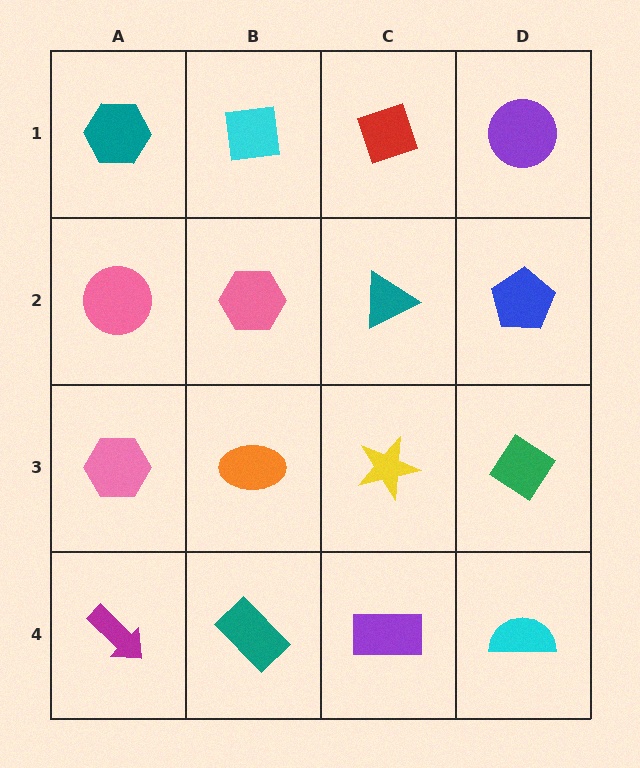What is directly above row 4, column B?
An orange ellipse.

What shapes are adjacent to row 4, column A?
A pink hexagon (row 3, column A), a teal rectangle (row 4, column B).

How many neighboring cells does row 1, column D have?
2.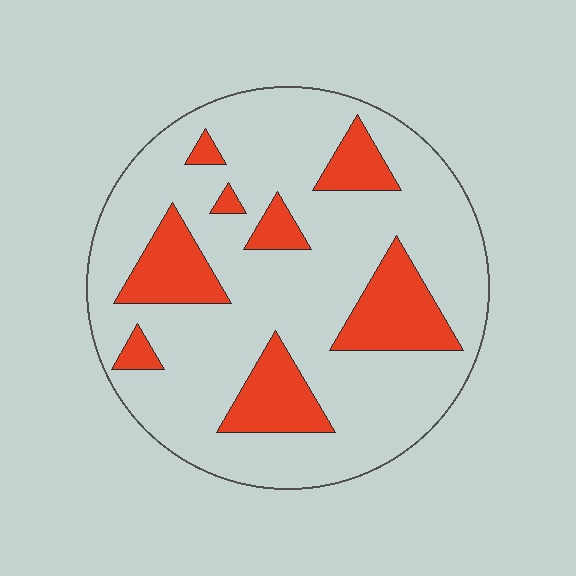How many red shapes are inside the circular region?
8.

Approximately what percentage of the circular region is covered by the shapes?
Approximately 20%.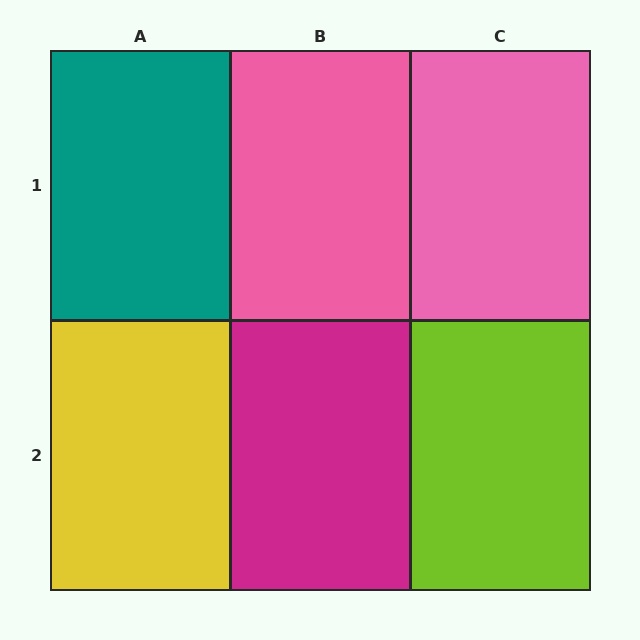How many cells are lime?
1 cell is lime.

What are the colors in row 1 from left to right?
Teal, pink, pink.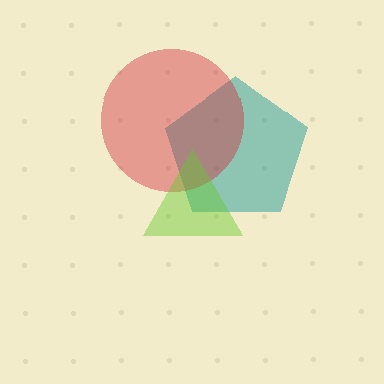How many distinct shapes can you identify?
There are 3 distinct shapes: a teal pentagon, a red circle, a lime triangle.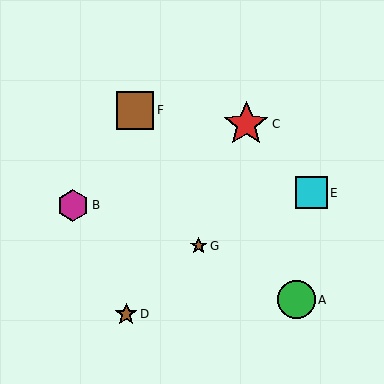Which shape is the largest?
The red star (labeled C) is the largest.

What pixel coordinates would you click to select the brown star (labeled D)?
Click at (126, 314) to select the brown star D.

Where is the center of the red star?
The center of the red star is at (246, 124).